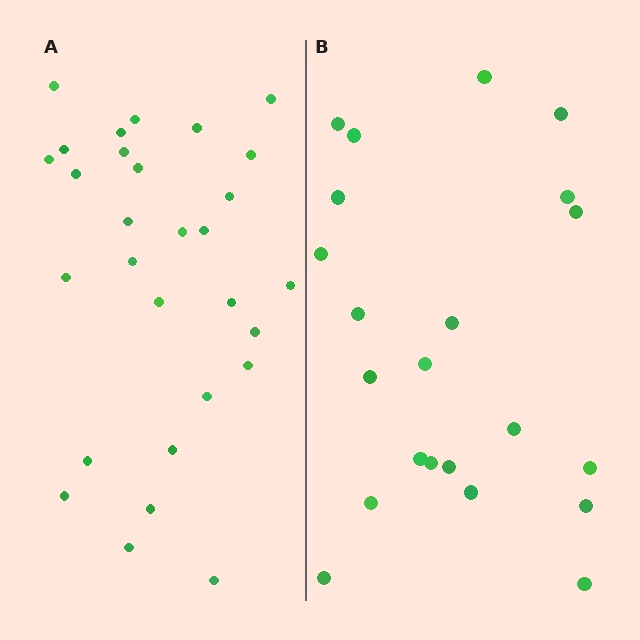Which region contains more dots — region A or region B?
Region A (the left region) has more dots.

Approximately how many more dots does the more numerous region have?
Region A has roughly 8 or so more dots than region B.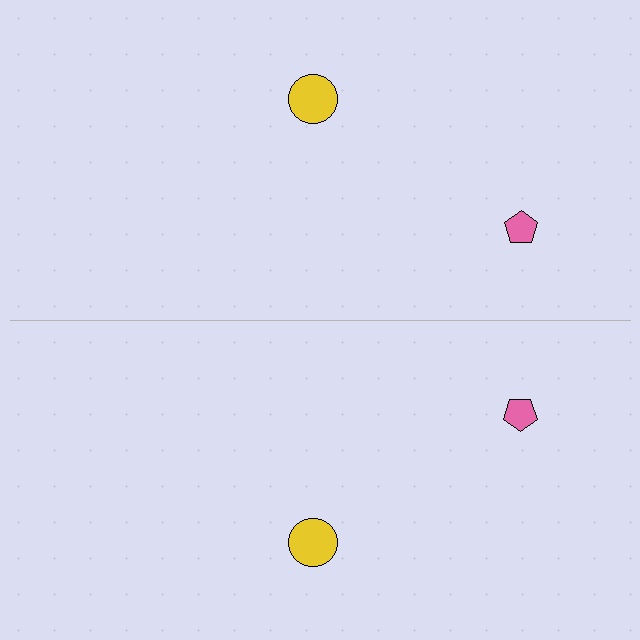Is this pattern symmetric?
Yes, this pattern has bilateral (reflection) symmetry.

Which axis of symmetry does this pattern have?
The pattern has a horizontal axis of symmetry running through the center of the image.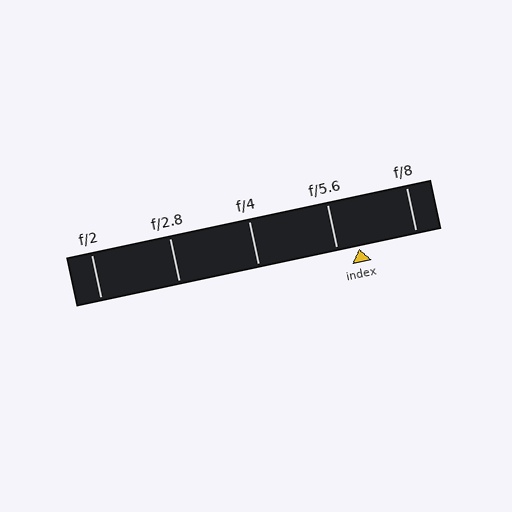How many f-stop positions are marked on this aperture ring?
There are 5 f-stop positions marked.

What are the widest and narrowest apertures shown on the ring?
The widest aperture shown is f/2 and the narrowest is f/8.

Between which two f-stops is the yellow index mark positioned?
The index mark is between f/5.6 and f/8.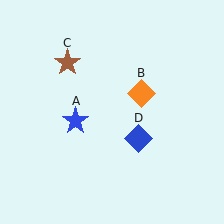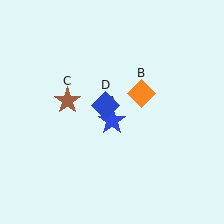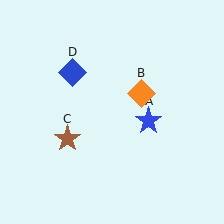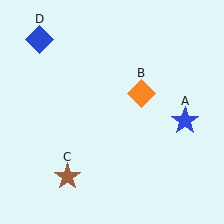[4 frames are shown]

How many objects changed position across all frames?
3 objects changed position: blue star (object A), brown star (object C), blue diamond (object D).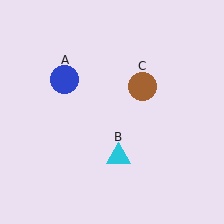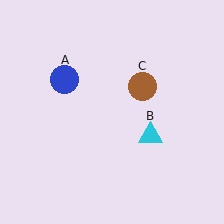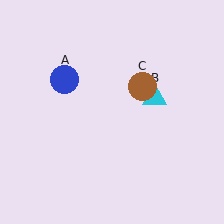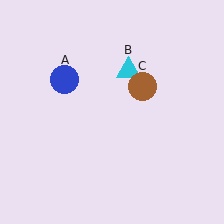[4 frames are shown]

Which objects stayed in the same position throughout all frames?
Blue circle (object A) and brown circle (object C) remained stationary.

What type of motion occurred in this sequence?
The cyan triangle (object B) rotated counterclockwise around the center of the scene.